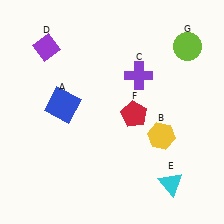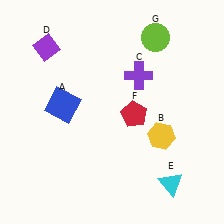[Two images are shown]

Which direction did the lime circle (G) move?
The lime circle (G) moved left.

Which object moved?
The lime circle (G) moved left.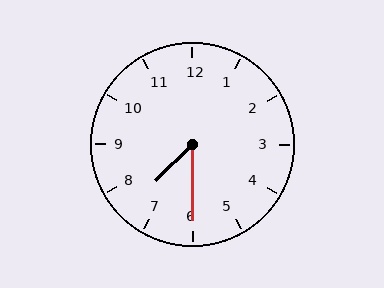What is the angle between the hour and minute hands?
Approximately 45 degrees.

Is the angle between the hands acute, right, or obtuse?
It is acute.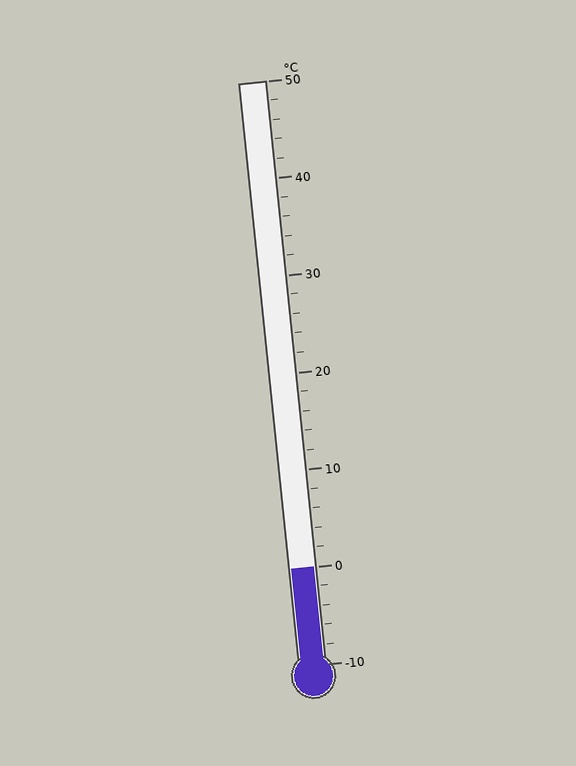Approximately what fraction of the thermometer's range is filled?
The thermometer is filled to approximately 15% of its range.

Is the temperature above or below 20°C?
The temperature is below 20°C.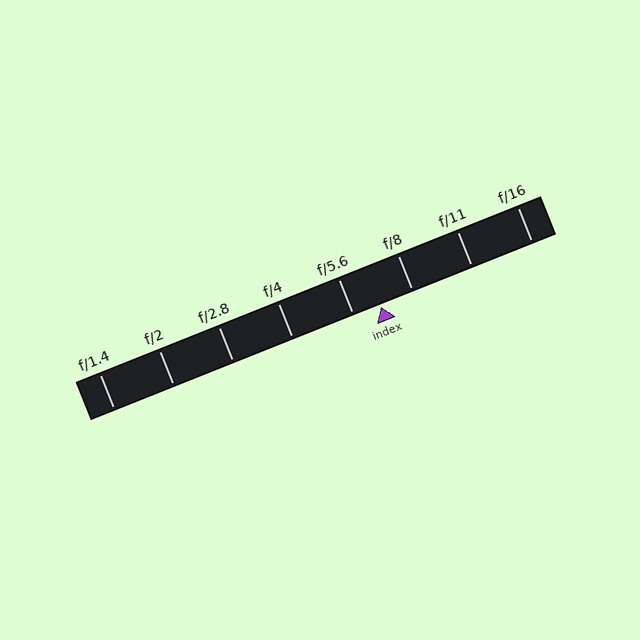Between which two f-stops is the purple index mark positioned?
The index mark is between f/5.6 and f/8.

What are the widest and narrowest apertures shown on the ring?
The widest aperture shown is f/1.4 and the narrowest is f/16.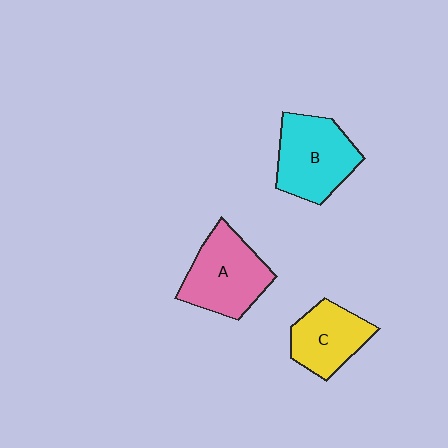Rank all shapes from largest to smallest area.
From largest to smallest: B (cyan), A (pink), C (yellow).